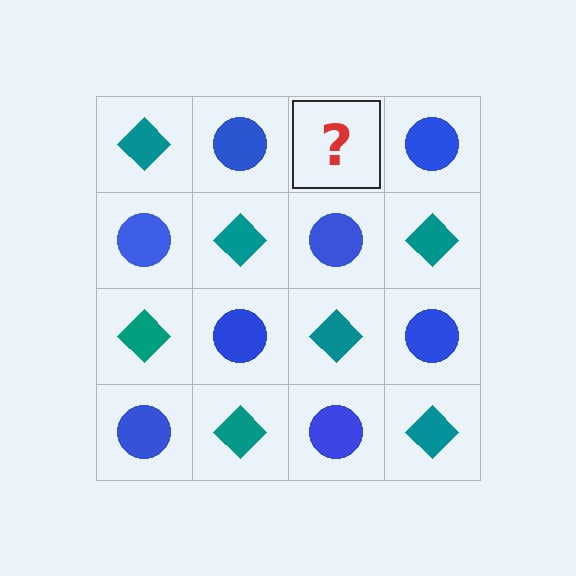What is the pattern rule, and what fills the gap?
The rule is that it alternates teal diamond and blue circle in a checkerboard pattern. The gap should be filled with a teal diamond.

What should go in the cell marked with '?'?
The missing cell should contain a teal diamond.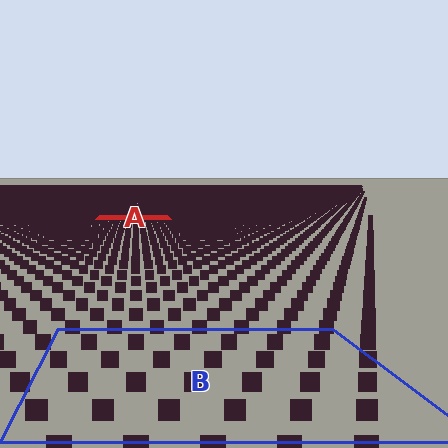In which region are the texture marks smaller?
The texture marks are smaller in region A, because it is farther away.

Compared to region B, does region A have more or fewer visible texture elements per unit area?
Region A has more texture elements per unit area — they are packed more densely because it is farther away.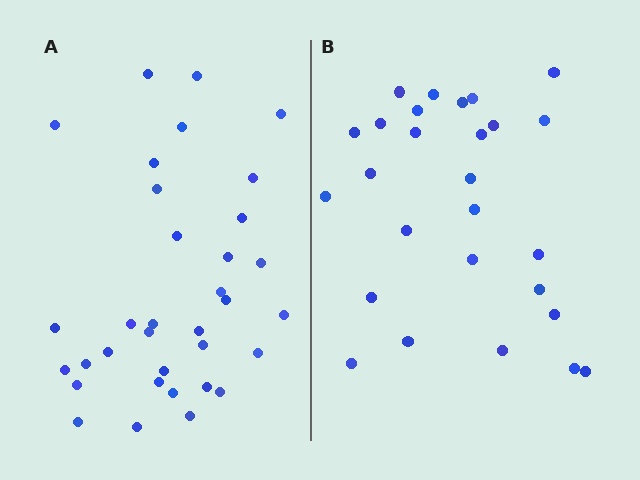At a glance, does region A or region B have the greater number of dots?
Region A (the left region) has more dots.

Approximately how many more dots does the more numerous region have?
Region A has roughly 8 or so more dots than region B.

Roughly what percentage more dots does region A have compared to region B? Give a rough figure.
About 25% more.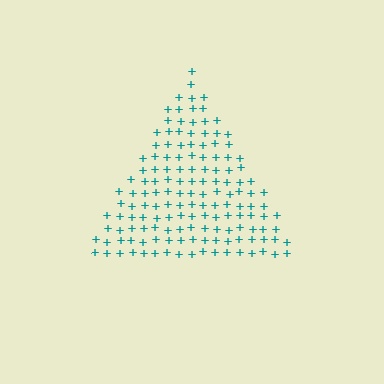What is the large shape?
The large shape is a triangle.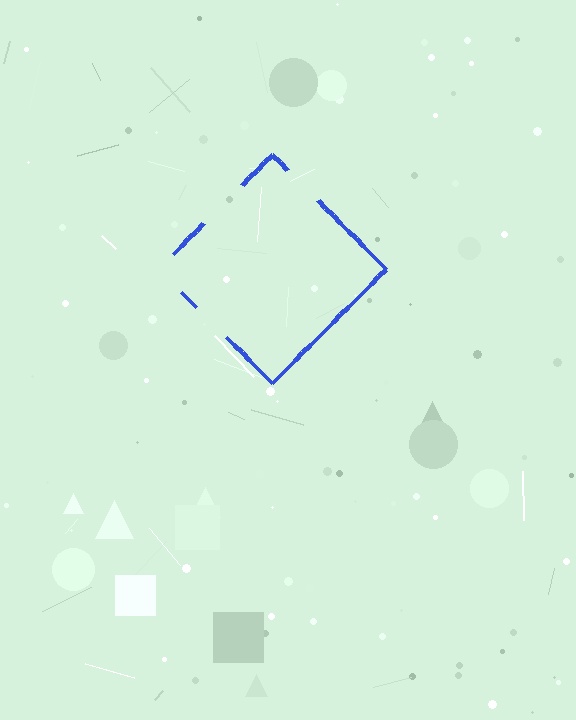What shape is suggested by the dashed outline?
The dashed outline suggests a diamond.